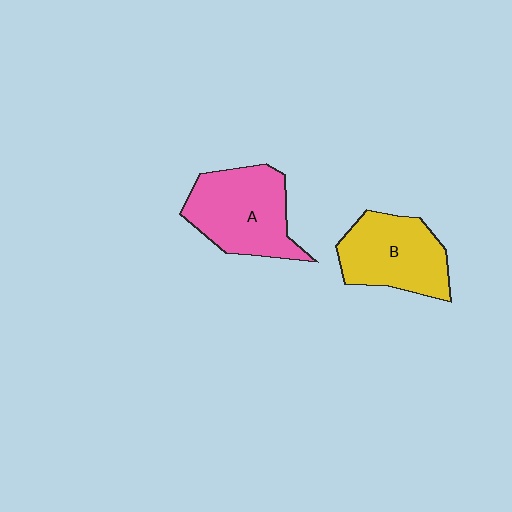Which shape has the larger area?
Shape A (pink).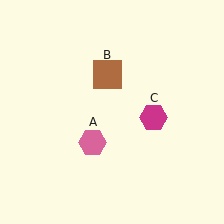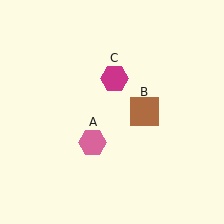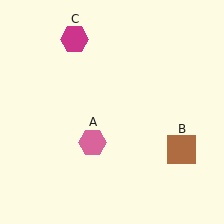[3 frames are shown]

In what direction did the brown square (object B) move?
The brown square (object B) moved down and to the right.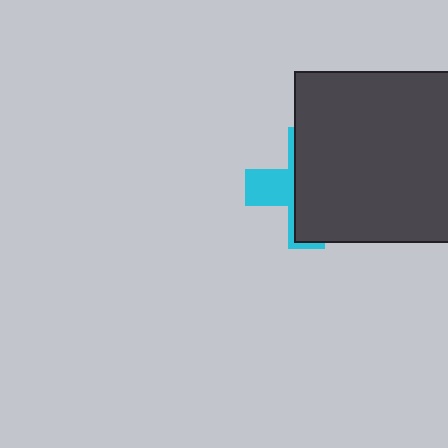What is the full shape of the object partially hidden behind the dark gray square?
The partially hidden object is a cyan cross.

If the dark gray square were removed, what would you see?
You would see the complete cyan cross.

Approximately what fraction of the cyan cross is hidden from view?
Roughly 68% of the cyan cross is hidden behind the dark gray square.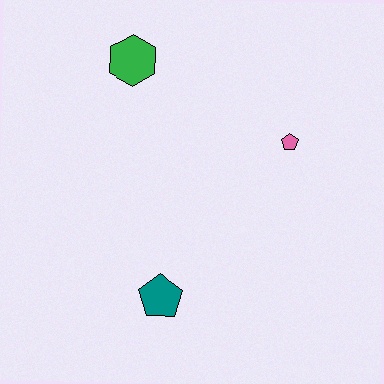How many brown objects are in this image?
There are no brown objects.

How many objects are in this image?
There are 3 objects.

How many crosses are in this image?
There are no crosses.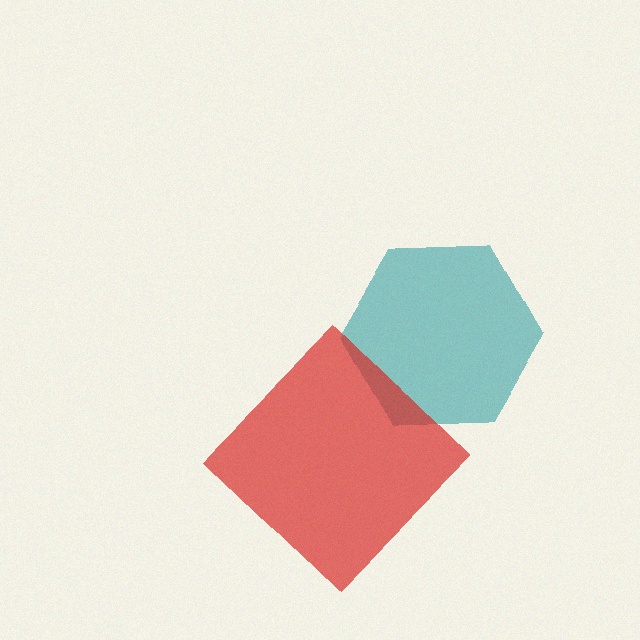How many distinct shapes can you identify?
There are 2 distinct shapes: a teal hexagon, a red diamond.